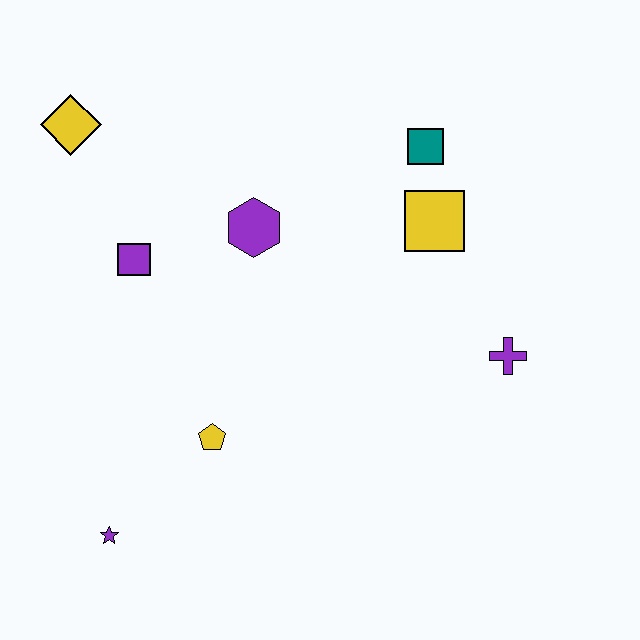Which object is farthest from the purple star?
The teal square is farthest from the purple star.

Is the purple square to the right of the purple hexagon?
No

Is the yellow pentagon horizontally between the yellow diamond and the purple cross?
Yes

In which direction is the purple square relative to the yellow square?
The purple square is to the left of the yellow square.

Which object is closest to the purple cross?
The yellow square is closest to the purple cross.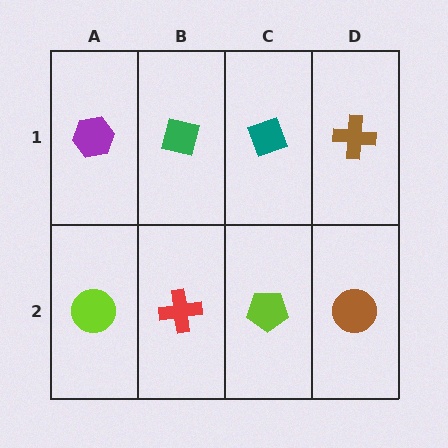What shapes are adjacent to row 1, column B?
A red cross (row 2, column B), a purple hexagon (row 1, column A), a teal diamond (row 1, column C).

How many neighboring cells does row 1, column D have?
2.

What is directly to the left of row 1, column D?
A teal diamond.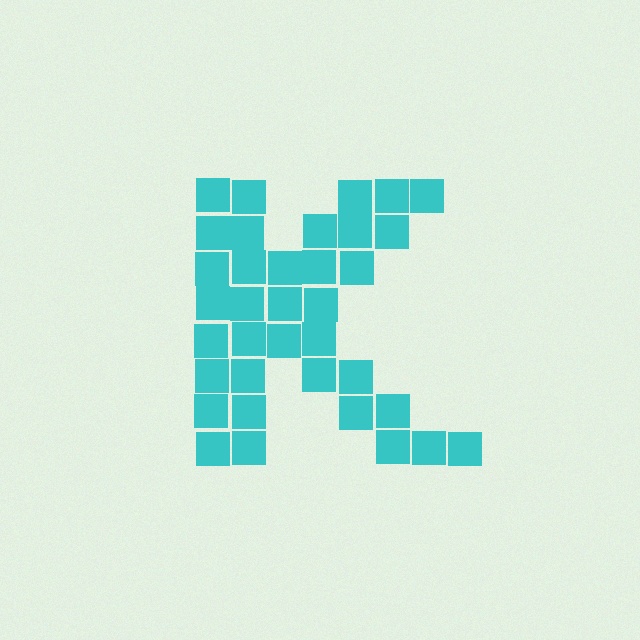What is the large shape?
The large shape is the letter K.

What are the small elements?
The small elements are squares.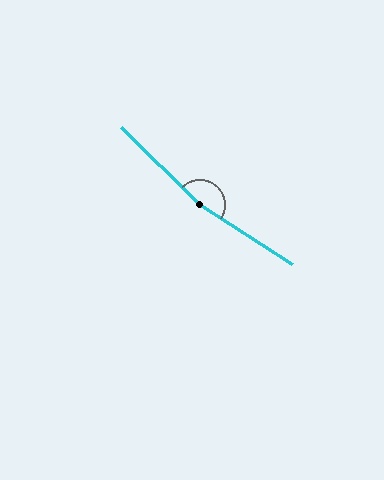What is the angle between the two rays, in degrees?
Approximately 168 degrees.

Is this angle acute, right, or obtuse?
It is obtuse.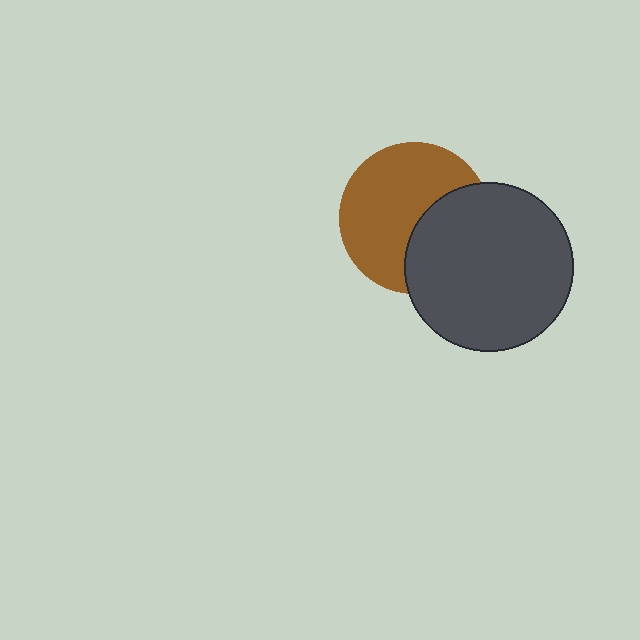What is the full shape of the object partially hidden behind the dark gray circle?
The partially hidden object is a brown circle.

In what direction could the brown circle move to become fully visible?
The brown circle could move left. That would shift it out from behind the dark gray circle entirely.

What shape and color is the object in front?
The object in front is a dark gray circle.